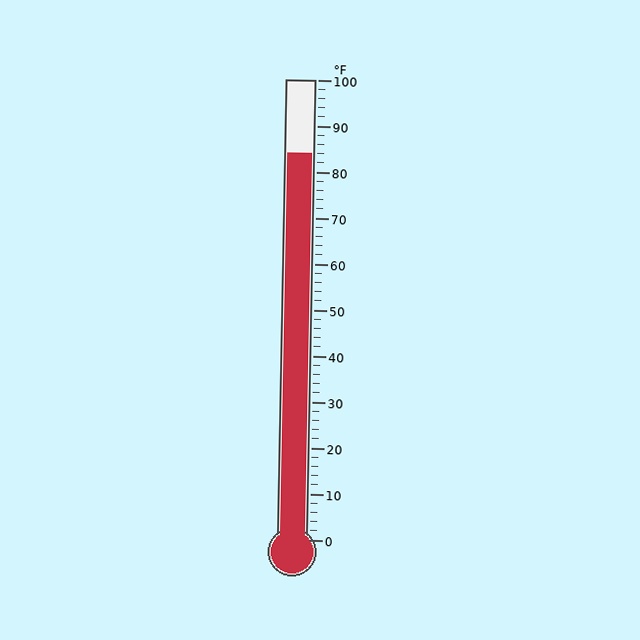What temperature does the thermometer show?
The thermometer shows approximately 84°F.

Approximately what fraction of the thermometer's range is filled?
The thermometer is filled to approximately 85% of its range.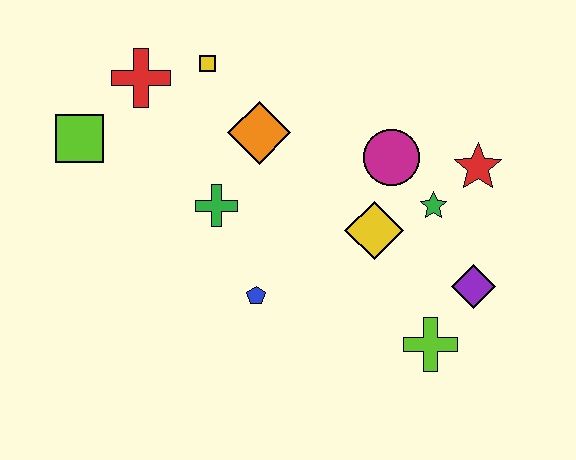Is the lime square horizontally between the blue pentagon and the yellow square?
No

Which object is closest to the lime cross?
The purple diamond is closest to the lime cross.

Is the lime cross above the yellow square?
No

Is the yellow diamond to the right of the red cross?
Yes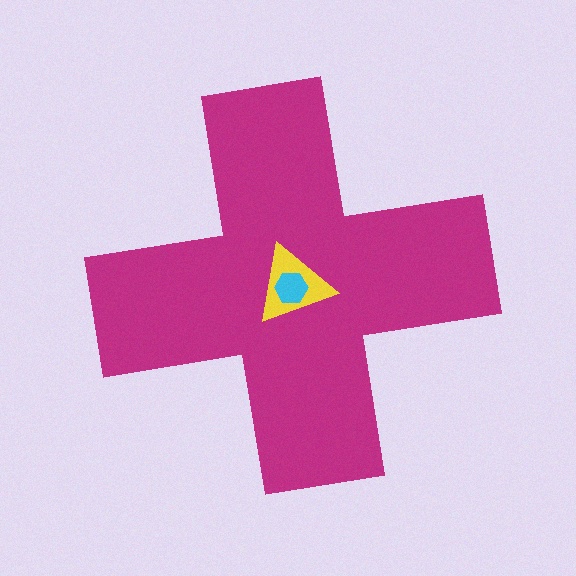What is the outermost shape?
The magenta cross.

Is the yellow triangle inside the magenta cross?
Yes.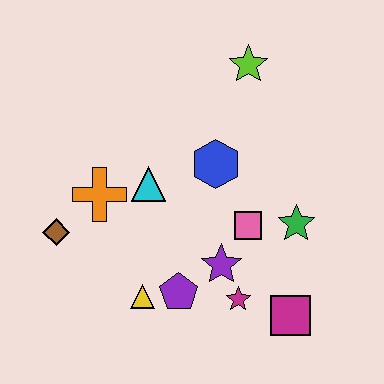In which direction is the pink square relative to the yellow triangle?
The pink square is to the right of the yellow triangle.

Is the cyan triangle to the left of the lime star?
Yes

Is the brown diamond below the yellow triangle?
No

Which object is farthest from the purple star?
The lime star is farthest from the purple star.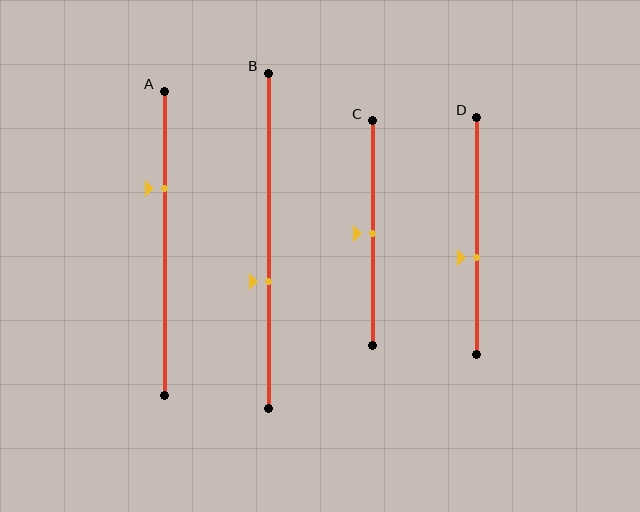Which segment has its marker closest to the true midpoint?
Segment C has its marker closest to the true midpoint.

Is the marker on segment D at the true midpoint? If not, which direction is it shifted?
No, the marker on segment D is shifted downward by about 9% of the segment length.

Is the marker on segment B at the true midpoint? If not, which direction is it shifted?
No, the marker on segment B is shifted downward by about 12% of the segment length.